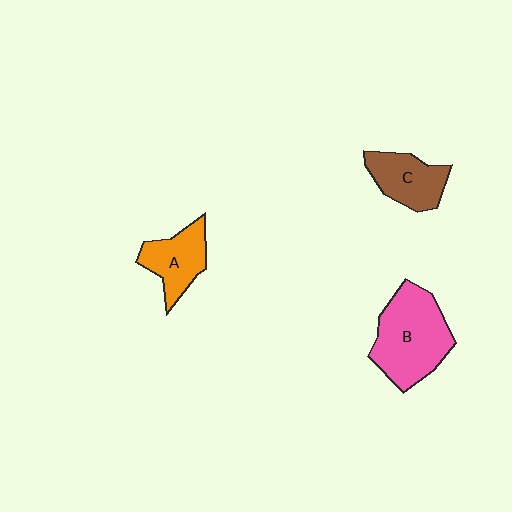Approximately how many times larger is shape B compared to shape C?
Approximately 1.7 times.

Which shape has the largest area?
Shape B (pink).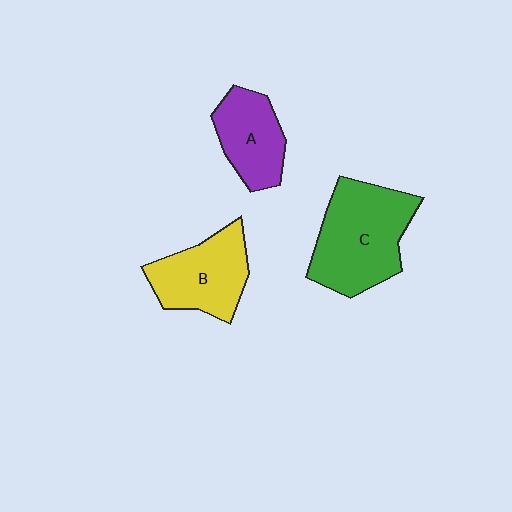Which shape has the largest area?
Shape C (green).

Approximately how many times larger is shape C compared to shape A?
Approximately 1.6 times.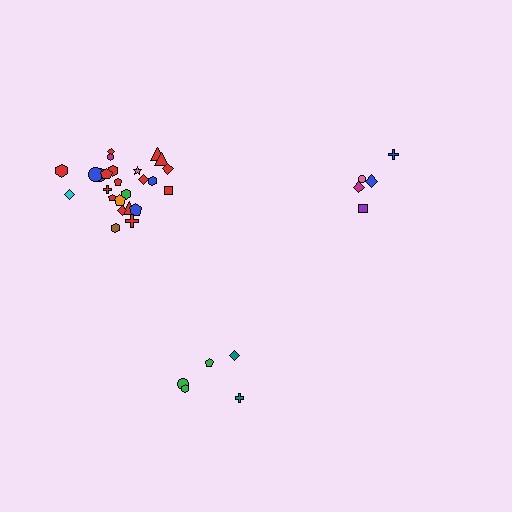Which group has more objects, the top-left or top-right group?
The top-left group.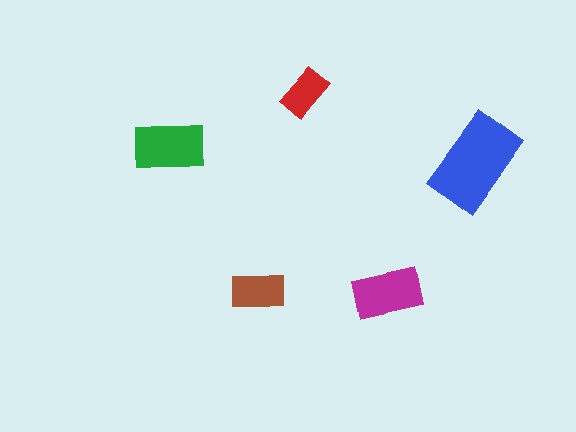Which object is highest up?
The red rectangle is topmost.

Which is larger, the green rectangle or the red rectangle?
The green one.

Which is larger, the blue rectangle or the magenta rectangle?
The blue one.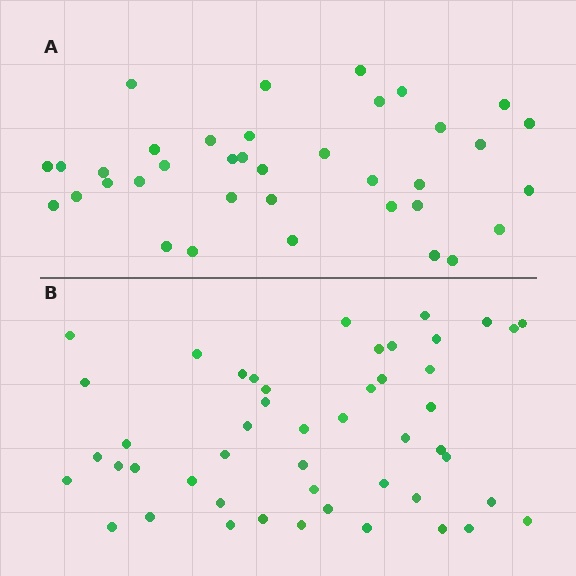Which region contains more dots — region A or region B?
Region B (the bottom region) has more dots.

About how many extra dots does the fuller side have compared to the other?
Region B has roughly 12 or so more dots than region A.